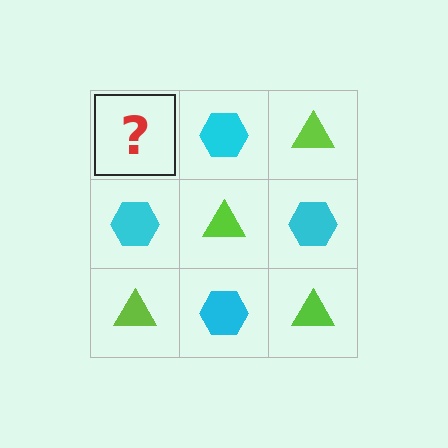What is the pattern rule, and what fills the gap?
The rule is that it alternates lime triangle and cyan hexagon in a checkerboard pattern. The gap should be filled with a lime triangle.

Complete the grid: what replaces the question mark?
The question mark should be replaced with a lime triangle.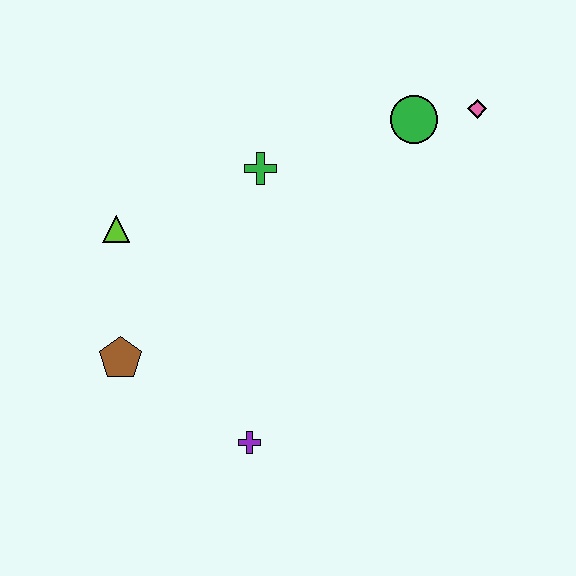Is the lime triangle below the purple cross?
No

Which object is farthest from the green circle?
The brown pentagon is farthest from the green circle.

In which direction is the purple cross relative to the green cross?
The purple cross is below the green cross.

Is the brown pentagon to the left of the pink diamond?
Yes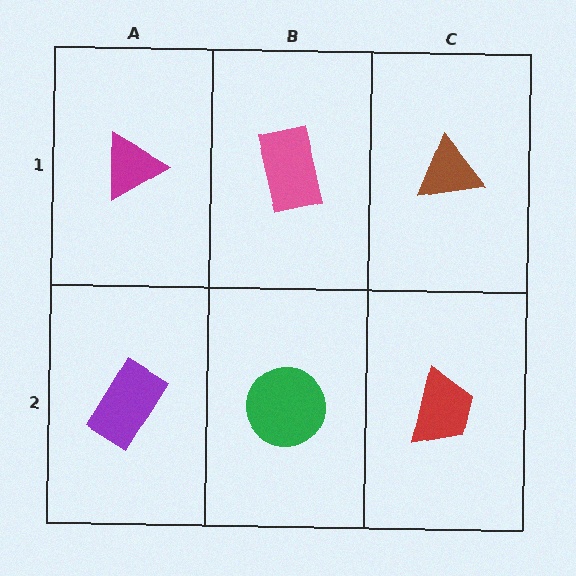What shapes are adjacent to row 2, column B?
A pink rectangle (row 1, column B), a purple rectangle (row 2, column A), a red trapezoid (row 2, column C).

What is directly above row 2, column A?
A magenta triangle.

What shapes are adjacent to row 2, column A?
A magenta triangle (row 1, column A), a green circle (row 2, column B).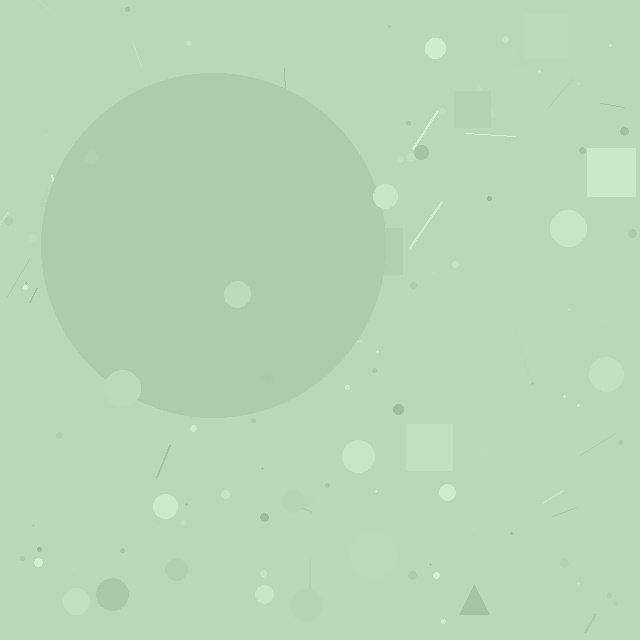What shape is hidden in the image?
A circle is hidden in the image.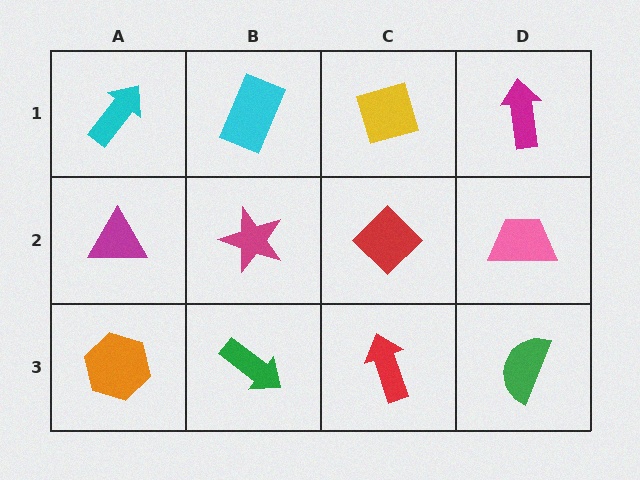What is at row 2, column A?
A magenta triangle.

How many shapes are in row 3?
4 shapes.